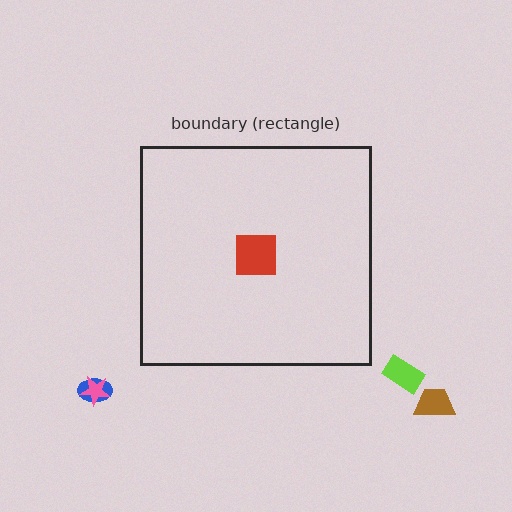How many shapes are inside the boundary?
1 inside, 4 outside.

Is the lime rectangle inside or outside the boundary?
Outside.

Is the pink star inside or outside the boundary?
Outside.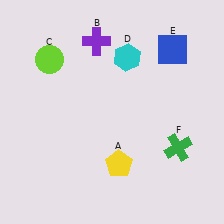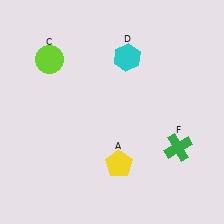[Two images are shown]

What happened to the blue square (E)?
The blue square (E) was removed in Image 2. It was in the top-right area of Image 1.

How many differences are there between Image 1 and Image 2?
There are 2 differences between the two images.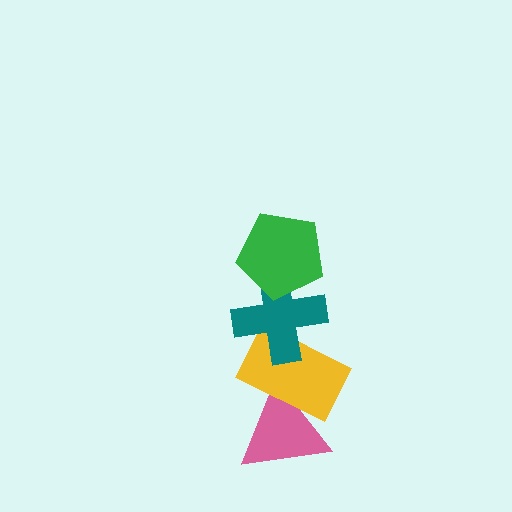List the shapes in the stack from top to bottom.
From top to bottom: the green pentagon, the teal cross, the yellow rectangle, the pink triangle.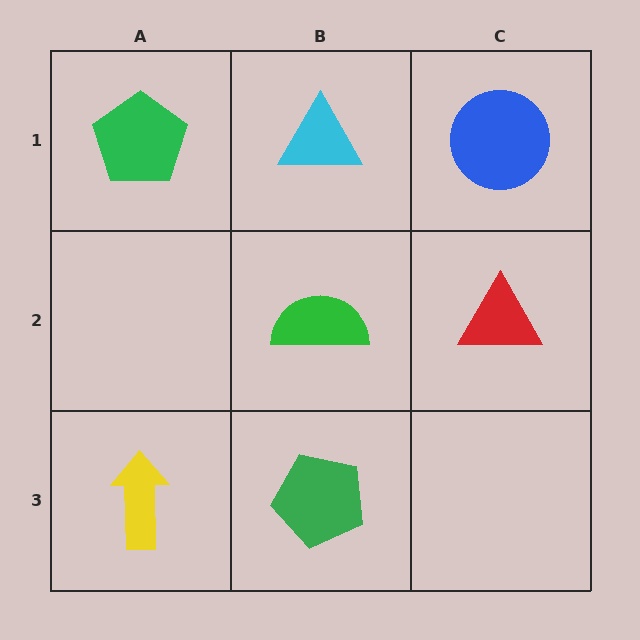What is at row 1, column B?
A cyan triangle.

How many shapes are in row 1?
3 shapes.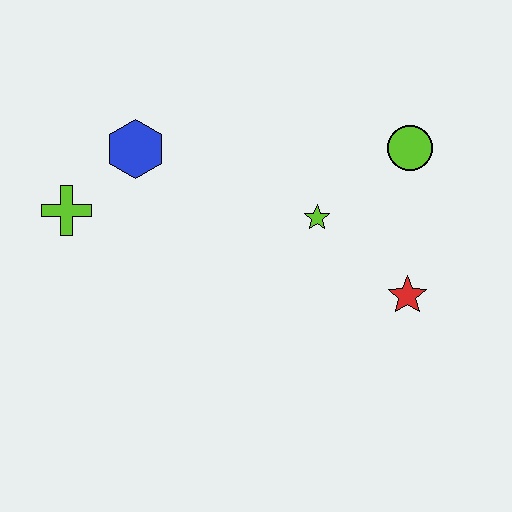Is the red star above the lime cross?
No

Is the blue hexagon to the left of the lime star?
Yes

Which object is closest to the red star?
The lime star is closest to the red star.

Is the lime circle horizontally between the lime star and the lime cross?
No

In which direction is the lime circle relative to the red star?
The lime circle is above the red star.